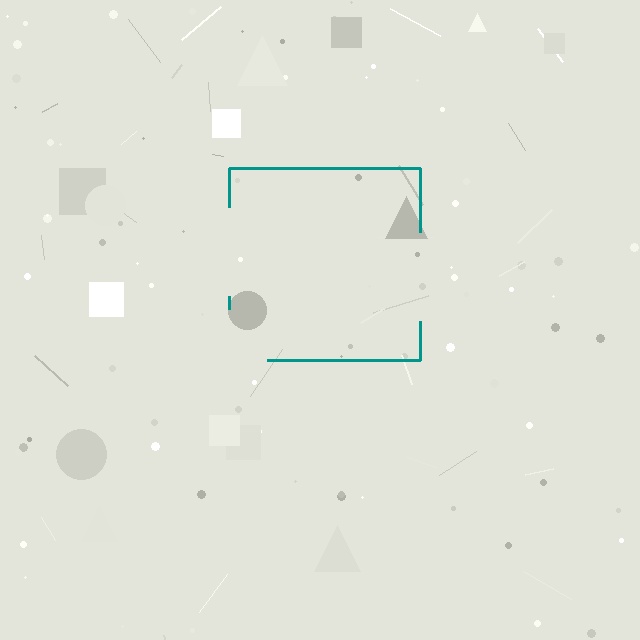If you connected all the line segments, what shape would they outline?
They would outline a square.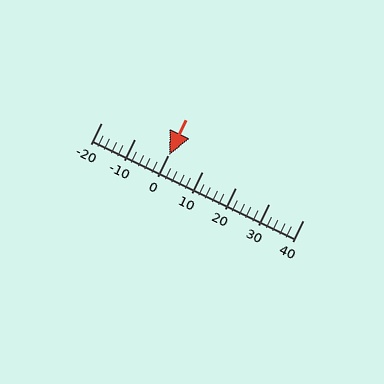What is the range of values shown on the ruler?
The ruler shows values from -20 to 40.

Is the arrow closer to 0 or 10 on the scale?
The arrow is closer to 0.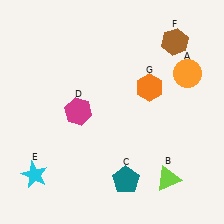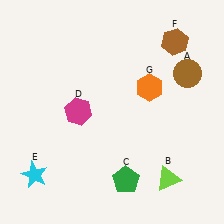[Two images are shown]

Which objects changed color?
A changed from orange to brown. C changed from teal to green.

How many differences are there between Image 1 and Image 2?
There are 2 differences between the two images.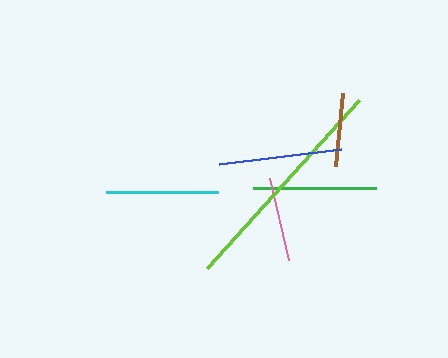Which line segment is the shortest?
The brown line is the shortest at approximately 73 pixels.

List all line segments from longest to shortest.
From longest to shortest: lime, blue, green, cyan, pink, brown.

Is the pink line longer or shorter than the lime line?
The lime line is longer than the pink line.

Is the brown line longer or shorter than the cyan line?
The cyan line is longer than the brown line.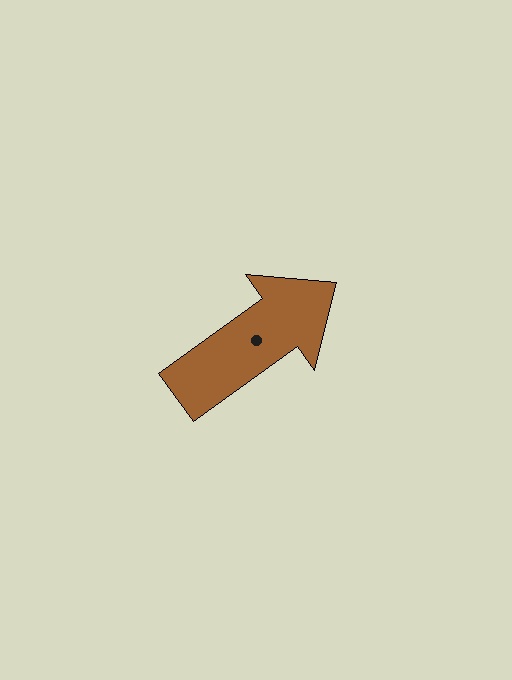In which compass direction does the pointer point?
Northeast.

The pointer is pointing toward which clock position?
Roughly 2 o'clock.